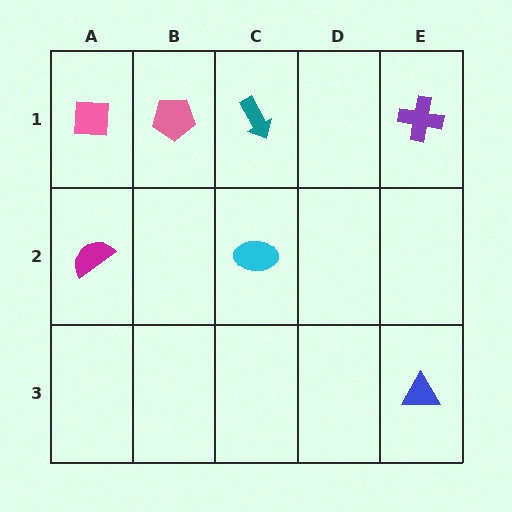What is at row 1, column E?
A purple cross.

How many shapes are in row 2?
2 shapes.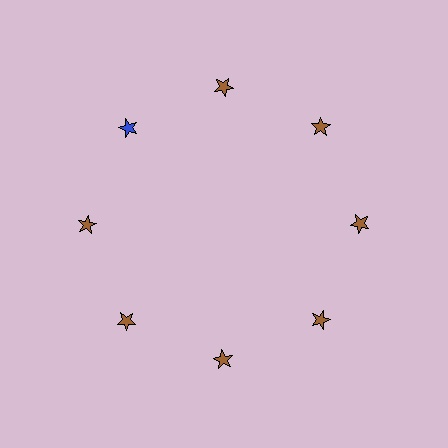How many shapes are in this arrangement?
There are 8 shapes arranged in a ring pattern.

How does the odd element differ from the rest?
It has a different color: blue instead of brown.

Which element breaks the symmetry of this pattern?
The blue star at roughly the 10 o'clock position breaks the symmetry. All other shapes are brown stars.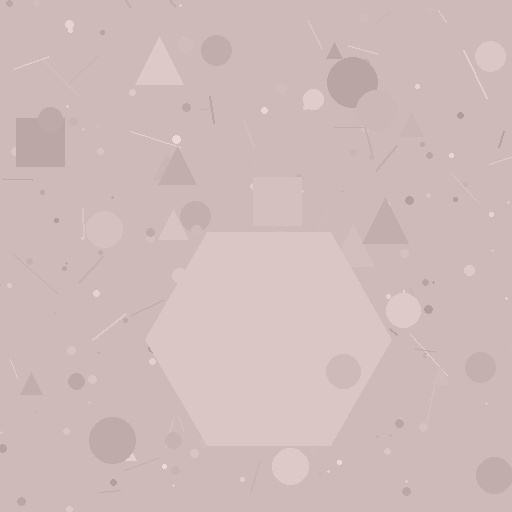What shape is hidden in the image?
A hexagon is hidden in the image.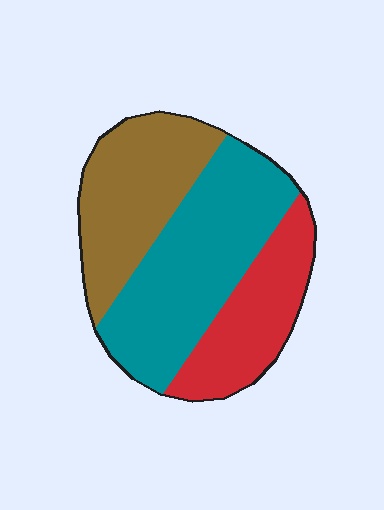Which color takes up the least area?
Red, at roughly 25%.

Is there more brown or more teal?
Teal.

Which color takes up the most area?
Teal, at roughly 45%.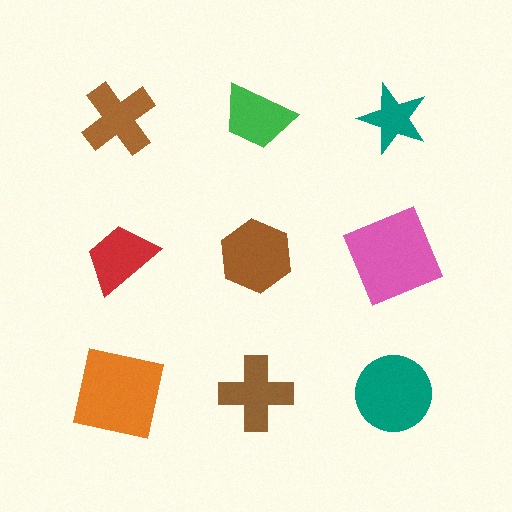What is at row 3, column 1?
An orange square.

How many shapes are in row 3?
3 shapes.